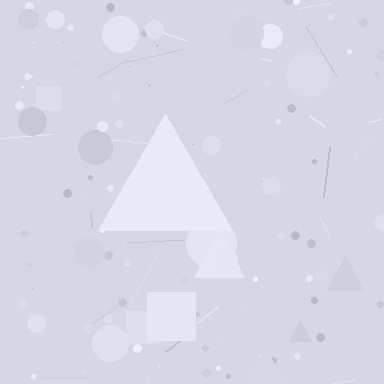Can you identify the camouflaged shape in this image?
The camouflaged shape is a triangle.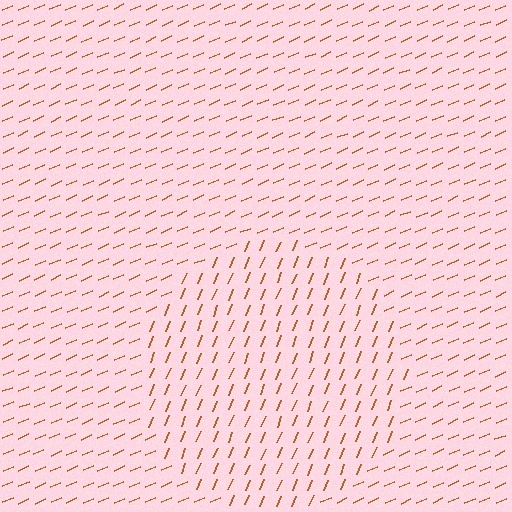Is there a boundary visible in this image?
Yes, there is a texture boundary formed by a change in line orientation.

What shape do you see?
I see a circle.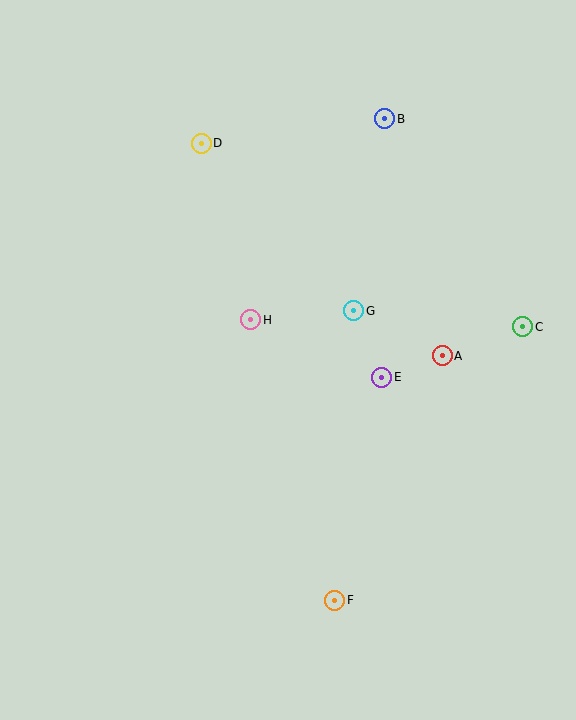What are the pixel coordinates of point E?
Point E is at (382, 377).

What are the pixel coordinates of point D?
Point D is at (201, 143).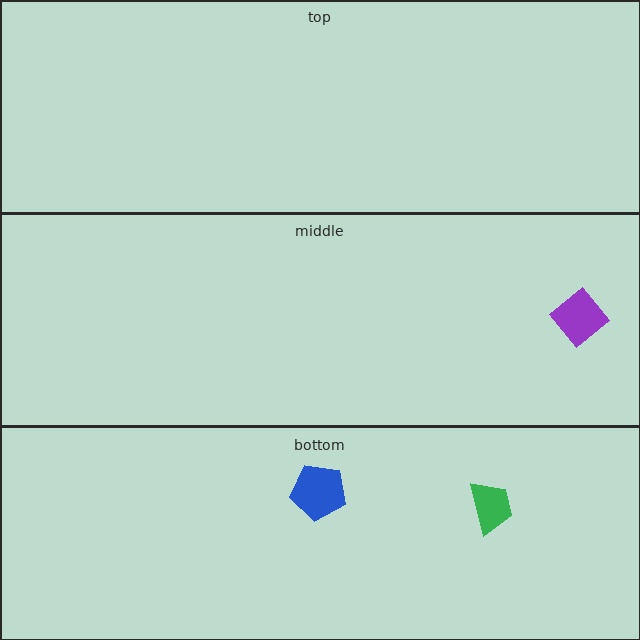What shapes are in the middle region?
The purple diamond.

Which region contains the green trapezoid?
The bottom region.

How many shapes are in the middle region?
1.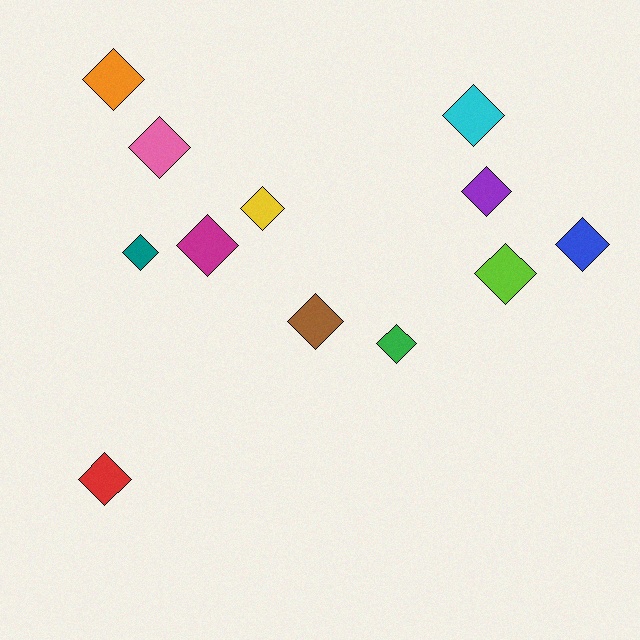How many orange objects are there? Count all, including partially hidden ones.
There is 1 orange object.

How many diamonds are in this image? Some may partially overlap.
There are 12 diamonds.